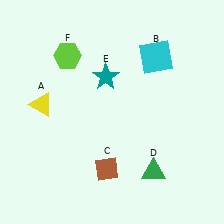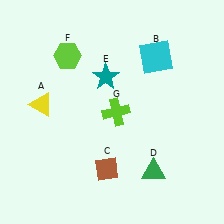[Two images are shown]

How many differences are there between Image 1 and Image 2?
There is 1 difference between the two images.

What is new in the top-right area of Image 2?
A lime cross (G) was added in the top-right area of Image 2.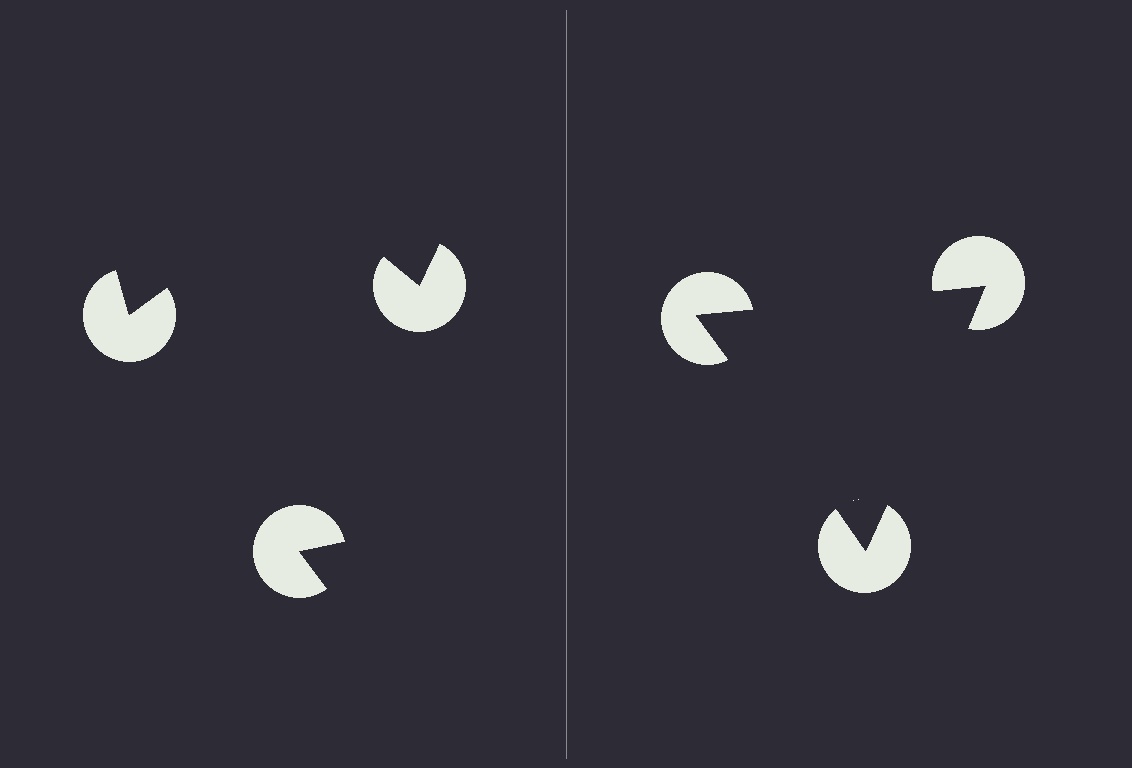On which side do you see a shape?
An illusory triangle appears on the right side. On the left side the wedge cuts are rotated, so no coherent shape forms.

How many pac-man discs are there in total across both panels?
6 — 3 on each side.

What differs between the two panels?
The pac-man discs are positioned identically on both sides; only the wedge orientations differ. On the right they align to a triangle; on the left they are misaligned.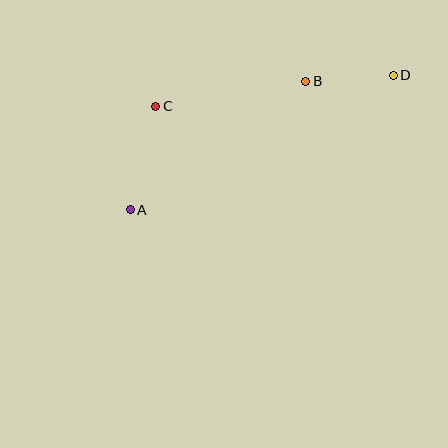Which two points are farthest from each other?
Points A and D are farthest from each other.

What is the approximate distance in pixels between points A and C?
The distance between A and C is approximately 106 pixels.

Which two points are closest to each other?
Points B and D are closest to each other.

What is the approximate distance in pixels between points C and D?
The distance between C and D is approximately 239 pixels.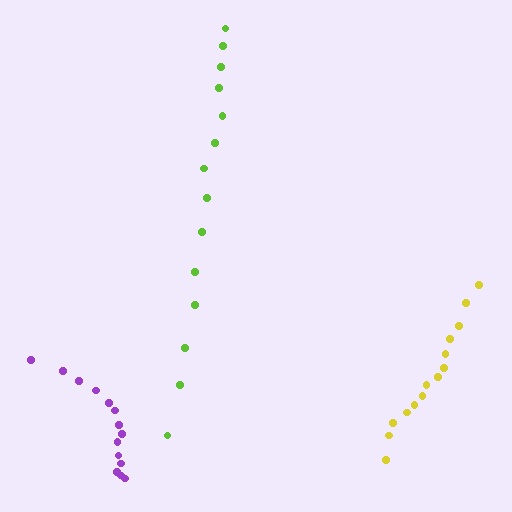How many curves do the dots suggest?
There are 3 distinct paths.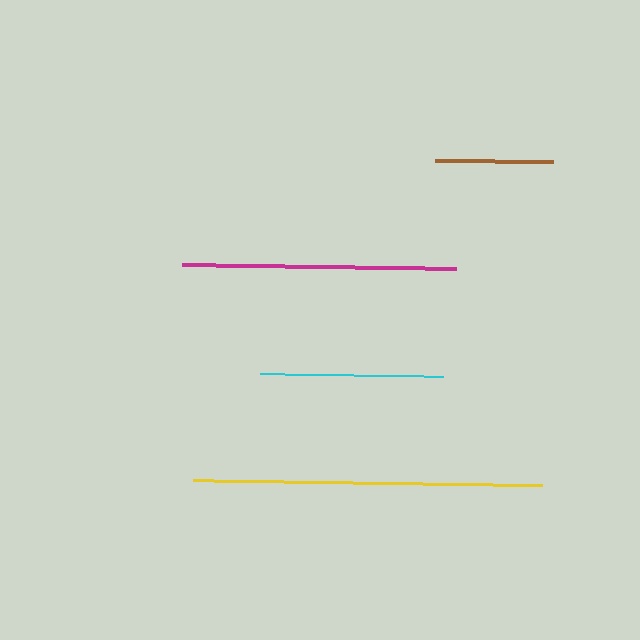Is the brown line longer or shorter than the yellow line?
The yellow line is longer than the brown line.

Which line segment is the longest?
The yellow line is the longest at approximately 349 pixels.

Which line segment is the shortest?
The brown line is the shortest at approximately 118 pixels.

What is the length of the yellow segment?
The yellow segment is approximately 349 pixels long.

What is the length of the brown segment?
The brown segment is approximately 118 pixels long.